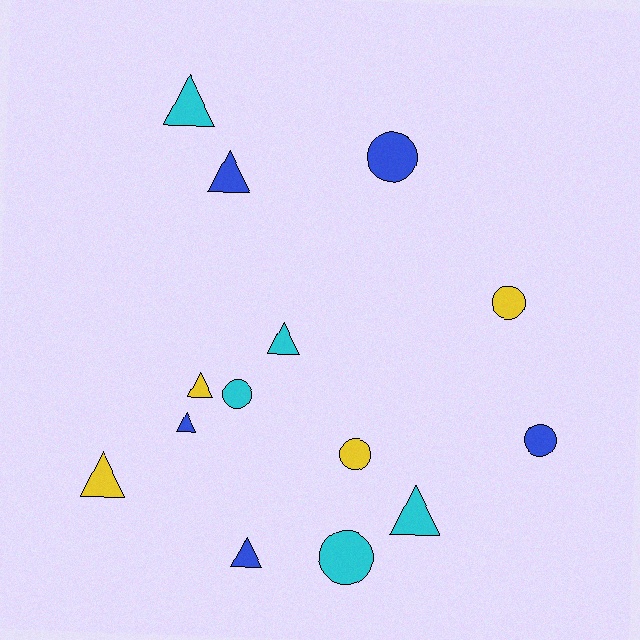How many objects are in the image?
There are 14 objects.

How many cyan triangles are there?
There are 3 cyan triangles.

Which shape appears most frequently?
Triangle, with 8 objects.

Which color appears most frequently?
Cyan, with 5 objects.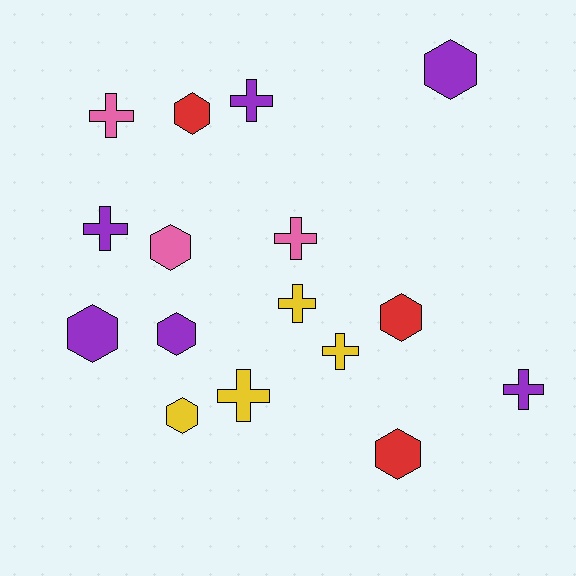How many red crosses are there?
There are no red crosses.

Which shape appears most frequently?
Hexagon, with 8 objects.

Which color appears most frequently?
Purple, with 6 objects.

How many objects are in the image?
There are 16 objects.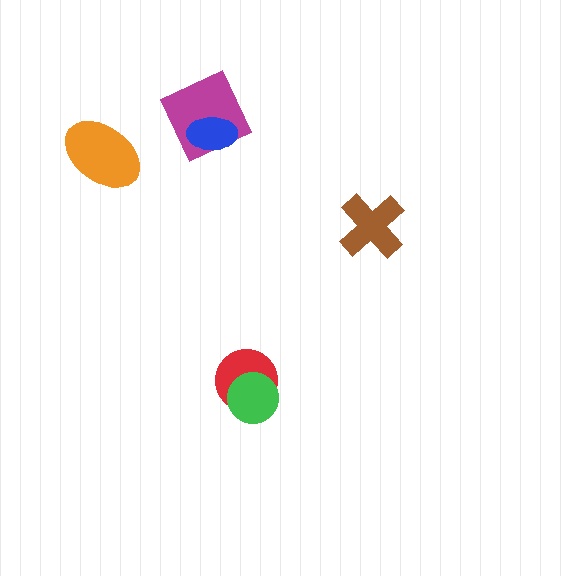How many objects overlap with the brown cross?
0 objects overlap with the brown cross.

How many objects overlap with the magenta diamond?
1 object overlaps with the magenta diamond.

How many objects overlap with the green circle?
1 object overlaps with the green circle.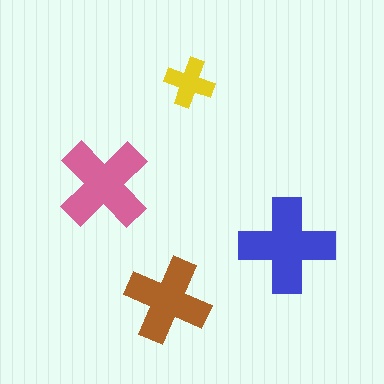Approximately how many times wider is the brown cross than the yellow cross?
About 1.5 times wider.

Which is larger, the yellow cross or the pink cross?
The pink one.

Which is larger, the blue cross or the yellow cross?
The blue one.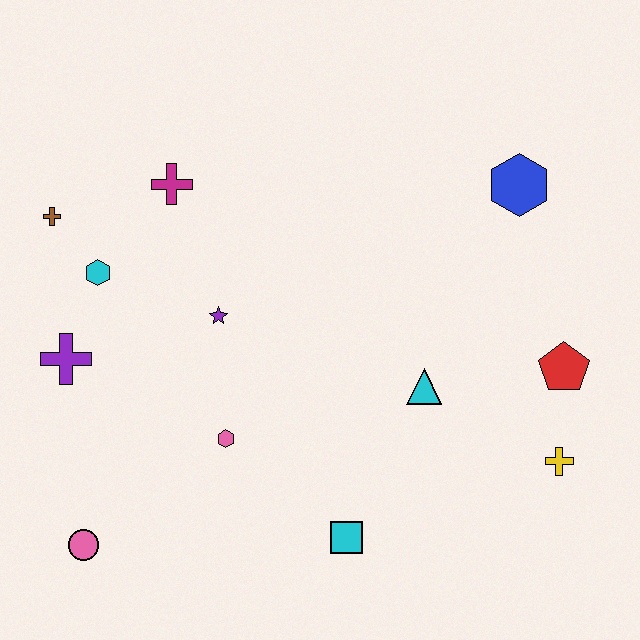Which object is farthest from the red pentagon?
The brown cross is farthest from the red pentagon.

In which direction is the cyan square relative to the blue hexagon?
The cyan square is below the blue hexagon.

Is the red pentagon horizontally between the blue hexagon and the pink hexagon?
No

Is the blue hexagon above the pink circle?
Yes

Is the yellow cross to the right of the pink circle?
Yes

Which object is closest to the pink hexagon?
The purple star is closest to the pink hexagon.